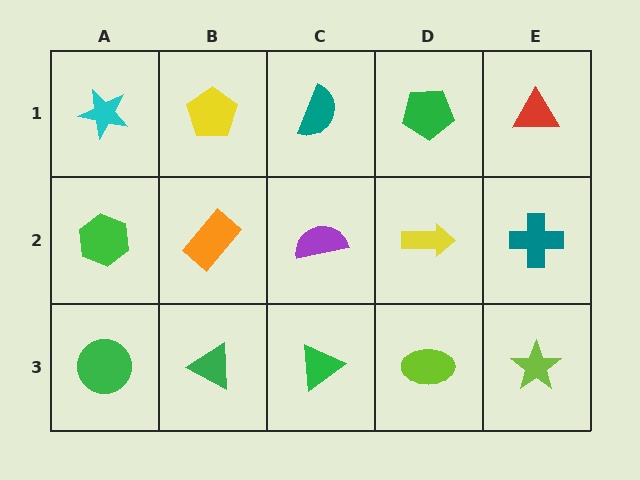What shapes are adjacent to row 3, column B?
An orange rectangle (row 2, column B), a green circle (row 3, column A), a green triangle (row 3, column C).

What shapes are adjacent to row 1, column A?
A green hexagon (row 2, column A), a yellow pentagon (row 1, column B).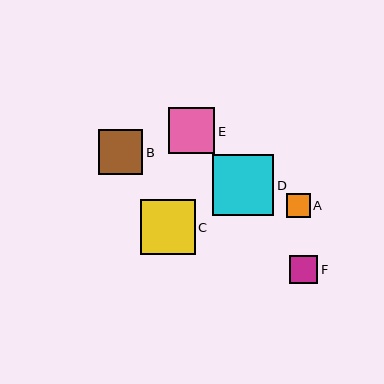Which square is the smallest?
Square A is the smallest with a size of approximately 24 pixels.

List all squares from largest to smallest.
From largest to smallest: D, C, E, B, F, A.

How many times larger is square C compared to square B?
Square C is approximately 1.2 times the size of square B.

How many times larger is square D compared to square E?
Square D is approximately 1.3 times the size of square E.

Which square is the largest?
Square D is the largest with a size of approximately 62 pixels.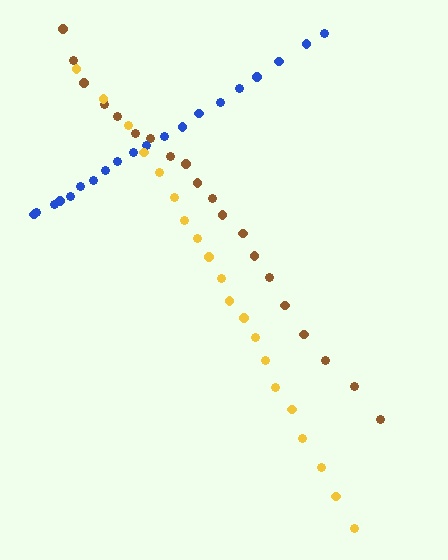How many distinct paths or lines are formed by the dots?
There are 3 distinct paths.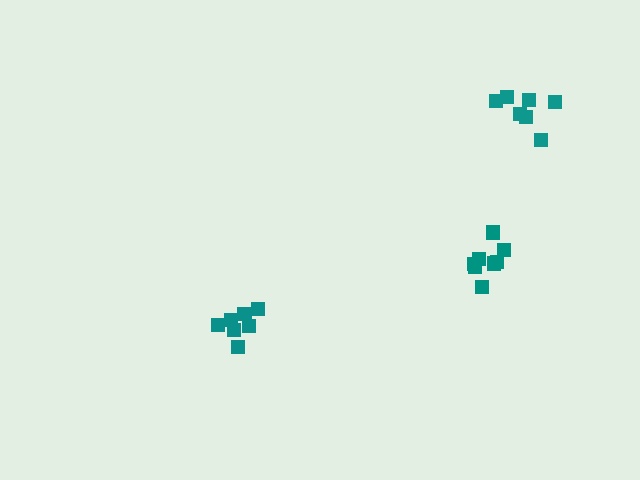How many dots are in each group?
Group 1: 8 dots, Group 2: 7 dots, Group 3: 7 dots (22 total).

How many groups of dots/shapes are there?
There are 3 groups.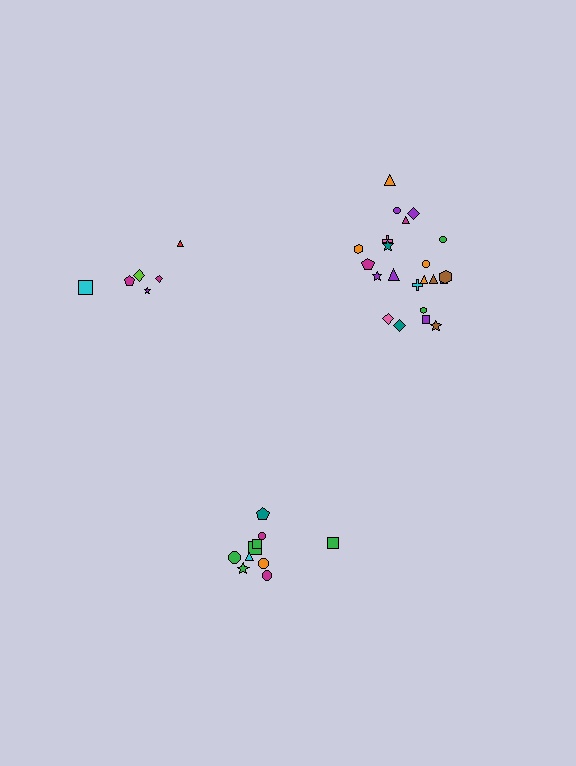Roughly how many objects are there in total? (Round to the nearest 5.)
Roughly 40 objects in total.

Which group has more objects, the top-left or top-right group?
The top-right group.